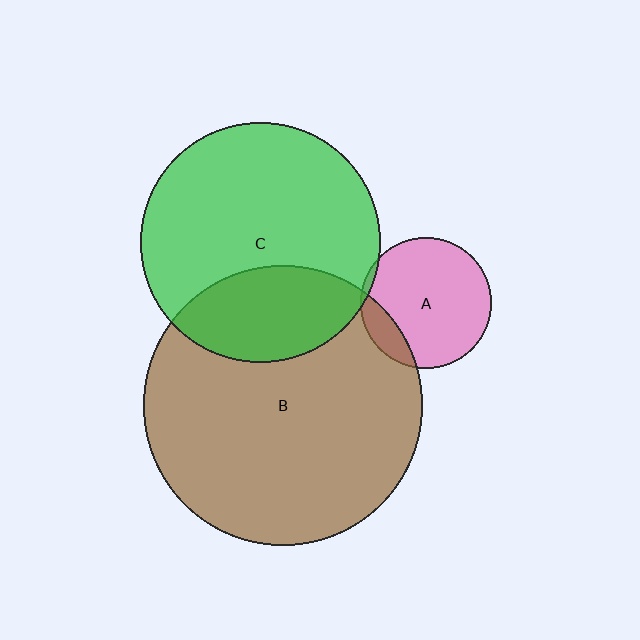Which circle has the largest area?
Circle B (brown).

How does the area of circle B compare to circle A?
Approximately 4.6 times.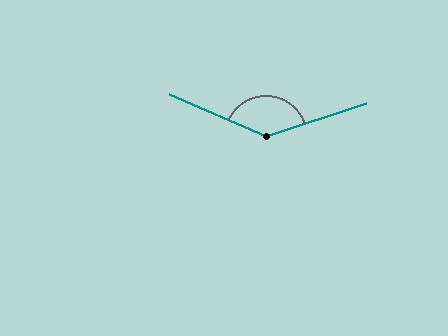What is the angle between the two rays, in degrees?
Approximately 138 degrees.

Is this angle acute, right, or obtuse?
It is obtuse.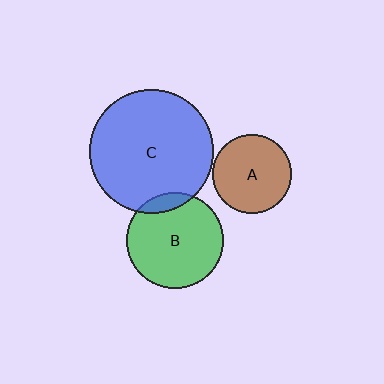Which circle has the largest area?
Circle C (blue).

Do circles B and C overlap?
Yes.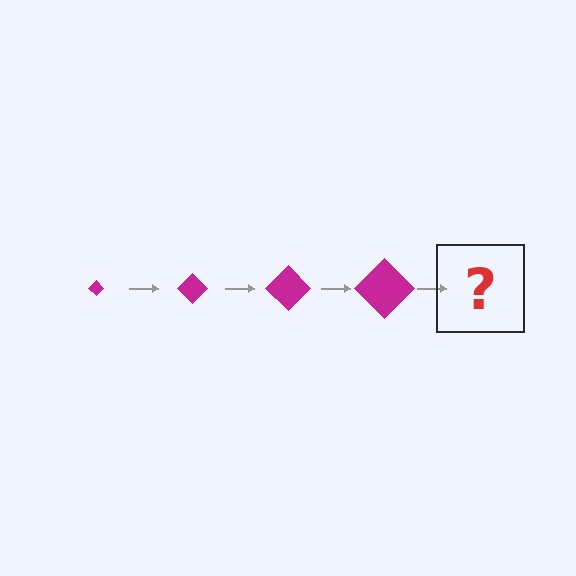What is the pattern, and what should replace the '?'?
The pattern is that the diamond gets progressively larger each step. The '?' should be a magenta diamond, larger than the previous one.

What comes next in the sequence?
The next element should be a magenta diamond, larger than the previous one.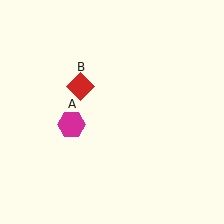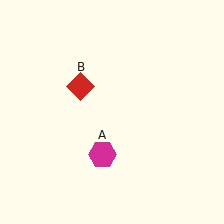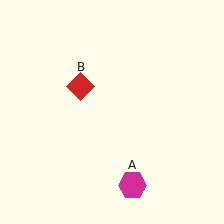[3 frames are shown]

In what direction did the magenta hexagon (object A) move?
The magenta hexagon (object A) moved down and to the right.